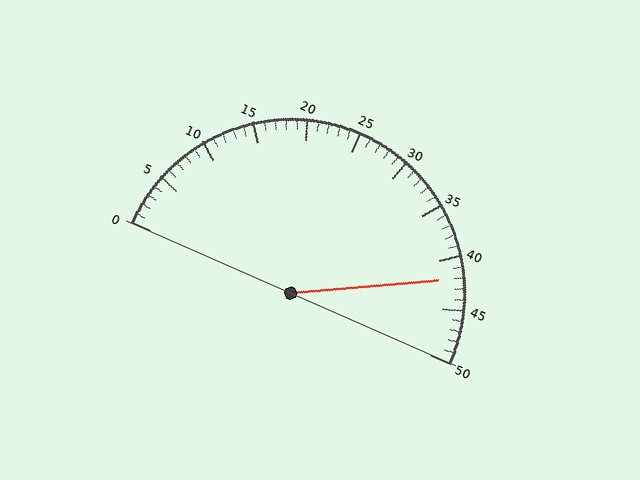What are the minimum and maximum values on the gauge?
The gauge ranges from 0 to 50.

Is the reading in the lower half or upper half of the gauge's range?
The reading is in the upper half of the range (0 to 50).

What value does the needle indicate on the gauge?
The needle indicates approximately 42.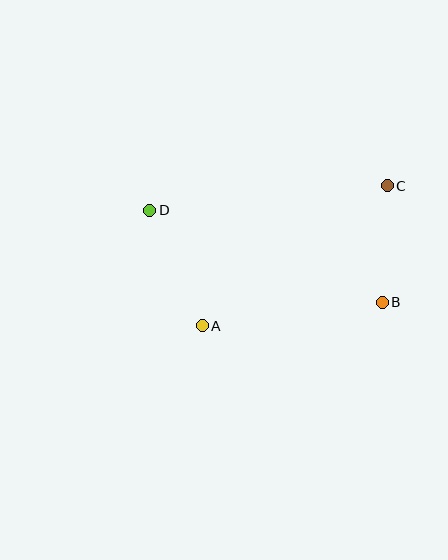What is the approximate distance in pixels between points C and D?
The distance between C and D is approximately 239 pixels.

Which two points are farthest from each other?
Points B and D are farthest from each other.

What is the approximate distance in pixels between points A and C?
The distance between A and C is approximately 232 pixels.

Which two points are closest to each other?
Points B and C are closest to each other.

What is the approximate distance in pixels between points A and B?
The distance between A and B is approximately 182 pixels.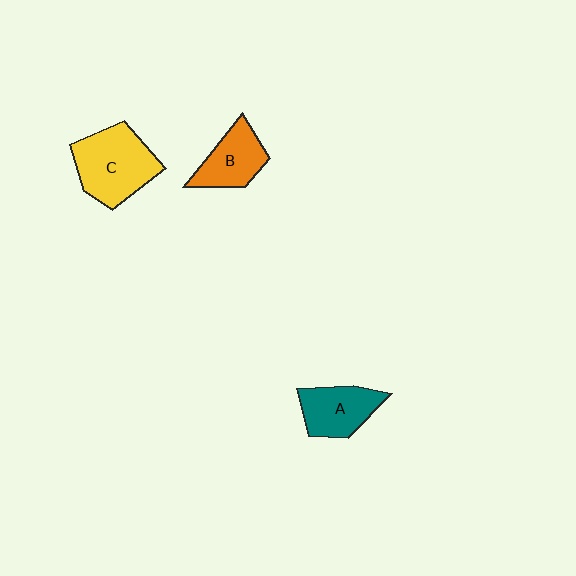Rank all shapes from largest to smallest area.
From largest to smallest: C (yellow), A (teal), B (orange).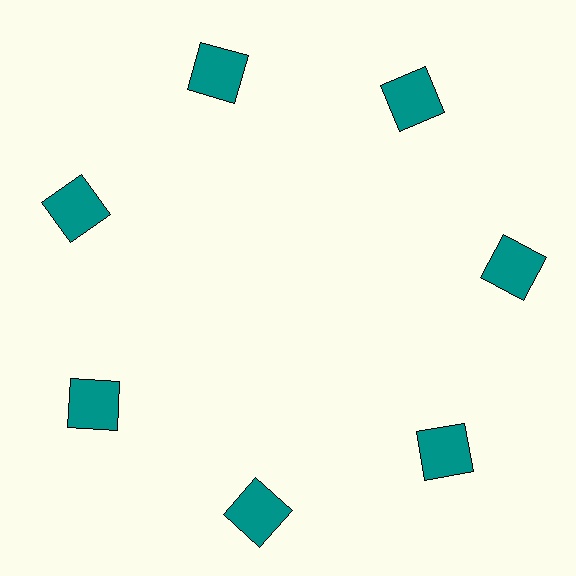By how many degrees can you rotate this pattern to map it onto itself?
The pattern maps onto itself every 51 degrees of rotation.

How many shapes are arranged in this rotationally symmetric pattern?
There are 7 shapes, arranged in 7 groups of 1.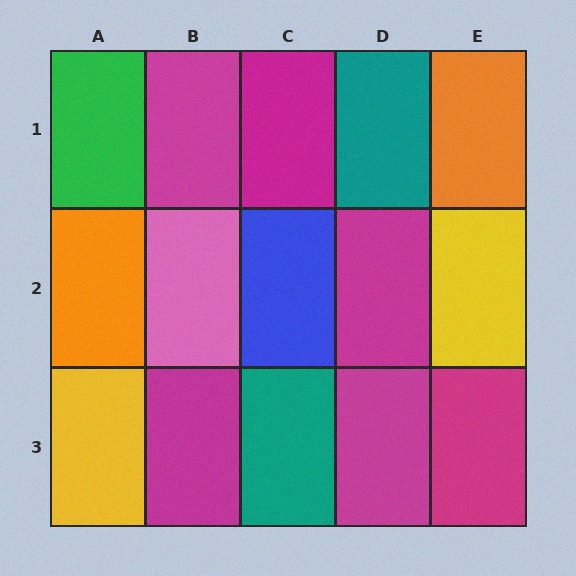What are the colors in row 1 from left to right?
Green, magenta, magenta, teal, orange.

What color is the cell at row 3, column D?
Magenta.